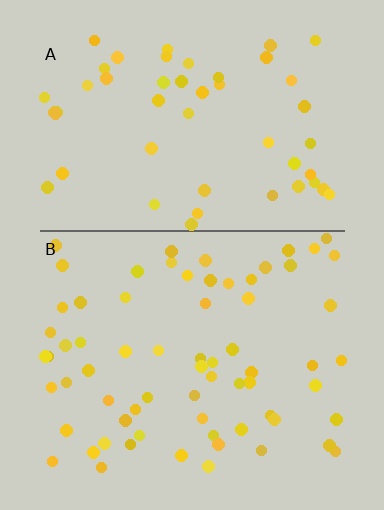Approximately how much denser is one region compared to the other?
Approximately 1.3× — region B over region A.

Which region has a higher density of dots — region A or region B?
B (the bottom).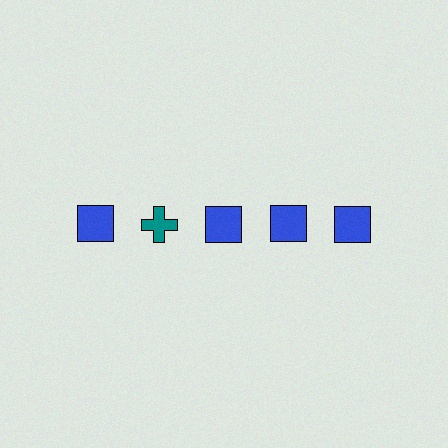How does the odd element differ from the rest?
It differs in both color (teal instead of blue) and shape (cross instead of square).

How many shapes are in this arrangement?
There are 5 shapes arranged in a grid pattern.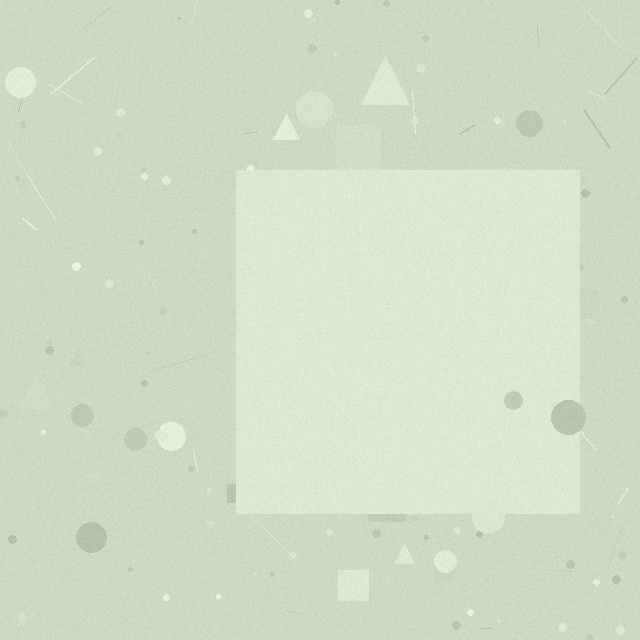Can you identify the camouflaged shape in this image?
The camouflaged shape is a square.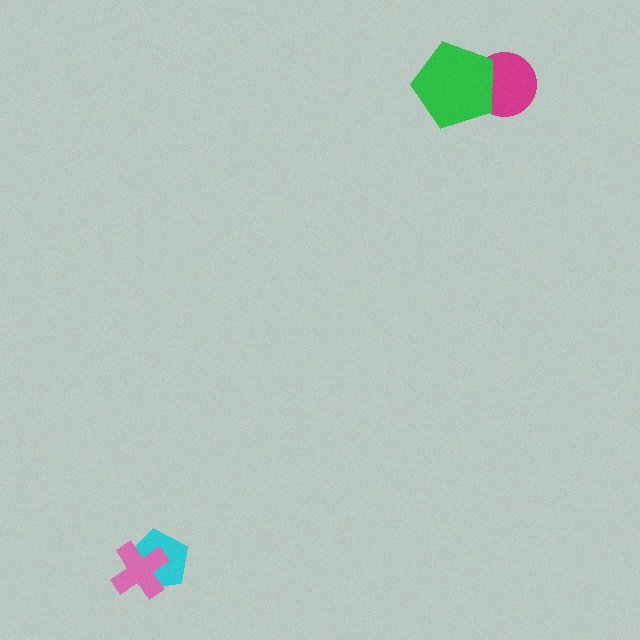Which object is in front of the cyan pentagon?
The pink cross is in front of the cyan pentagon.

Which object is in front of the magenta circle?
The green pentagon is in front of the magenta circle.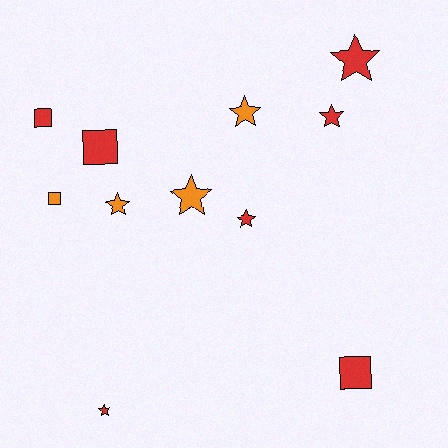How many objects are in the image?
There are 11 objects.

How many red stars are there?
There are 4 red stars.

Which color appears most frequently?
Red, with 7 objects.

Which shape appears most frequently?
Star, with 7 objects.